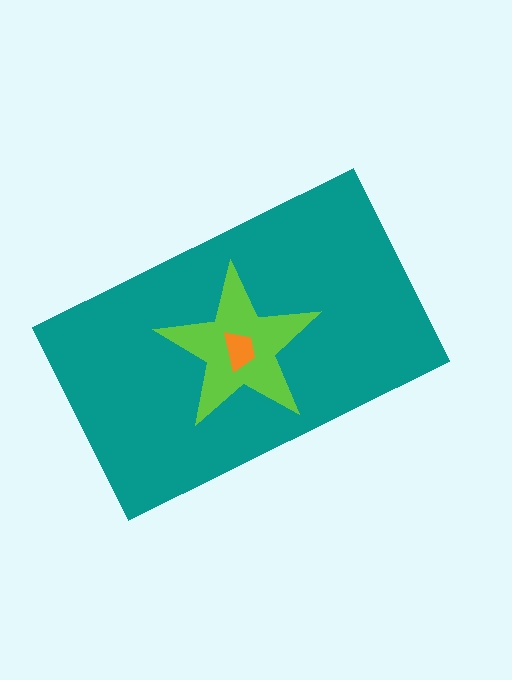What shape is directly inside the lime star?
The orange trapezoid.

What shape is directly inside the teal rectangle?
The lime star.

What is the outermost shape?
The teal rectangle.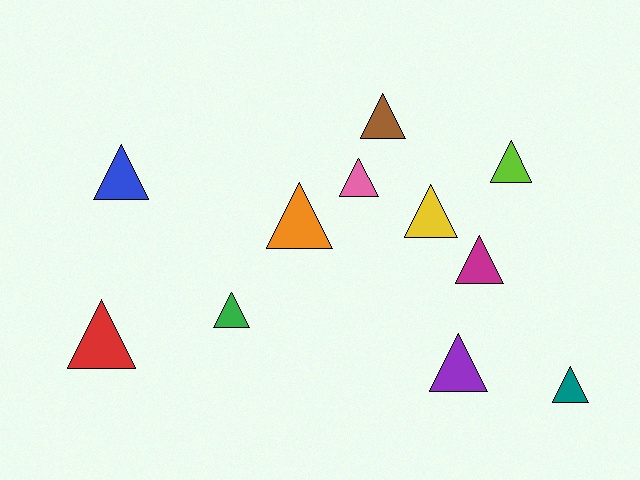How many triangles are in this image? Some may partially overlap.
There are 11 triangles.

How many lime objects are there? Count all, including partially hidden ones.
There is 1 lime object.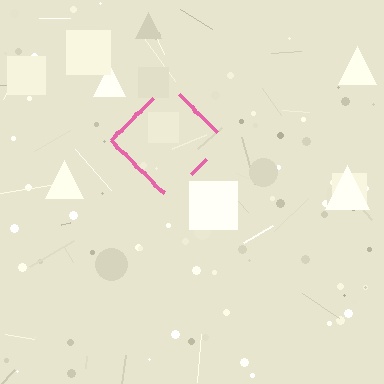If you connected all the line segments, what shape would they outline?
They would outline a diamond.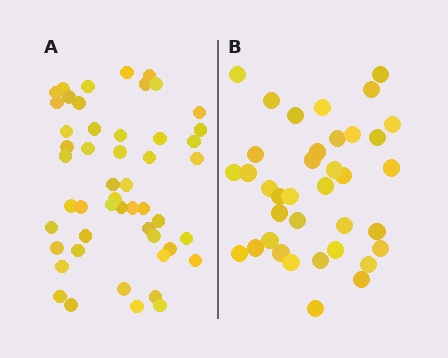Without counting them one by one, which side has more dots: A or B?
Region A (the left region) has more dots.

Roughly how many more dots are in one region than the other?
Region A has approximately 15 more dots than region B.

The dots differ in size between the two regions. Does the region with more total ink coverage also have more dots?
No. Region B has more total ink coverage because its dots are larger, but region A actually contains more individual dots. Total area can be misleading — the number of items is what matters here.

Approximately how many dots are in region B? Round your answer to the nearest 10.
About 40 dots. (The exact count is 37, which rounds to 40.)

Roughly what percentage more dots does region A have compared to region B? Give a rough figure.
About 35% more.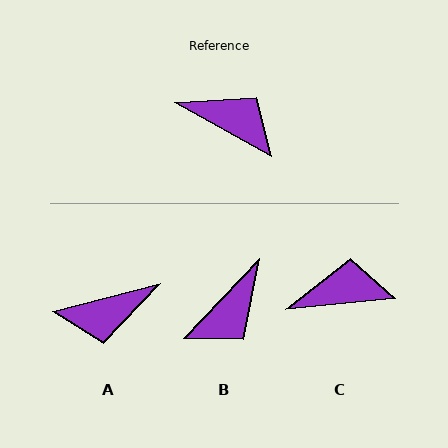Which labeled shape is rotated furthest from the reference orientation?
A, about 137 degrees away.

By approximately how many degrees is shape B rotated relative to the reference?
Approximately 105 degrees clockwise.